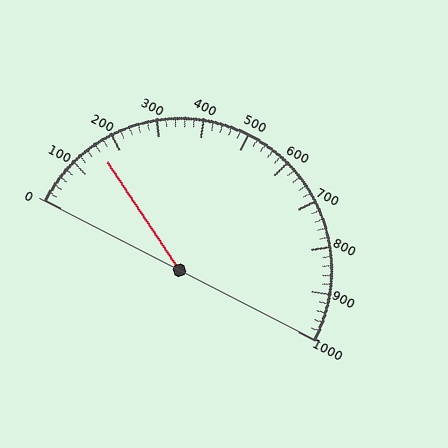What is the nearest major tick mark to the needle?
The nearest major tick mark is 200.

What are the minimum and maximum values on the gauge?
The gauge ranges from 0 to 1000.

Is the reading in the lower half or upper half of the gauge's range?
The reading is in the lower half of the range (0 to 1000).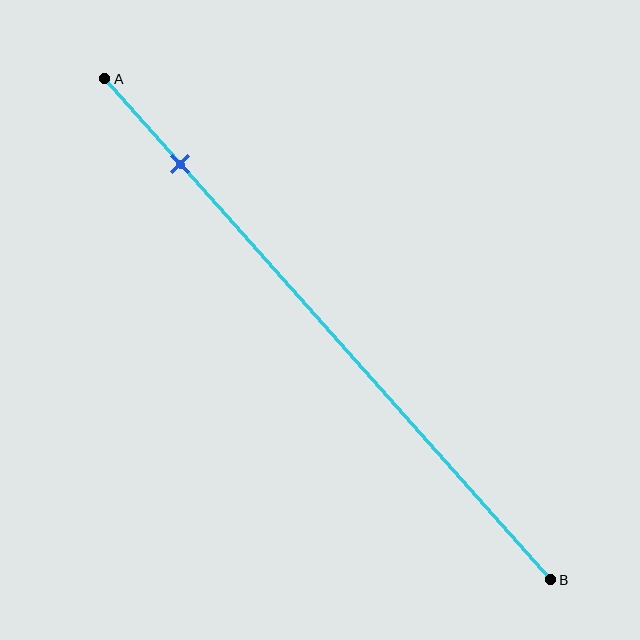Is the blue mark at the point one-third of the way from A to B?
No, the mark is at about 15% from A, not at the 33% one-third point.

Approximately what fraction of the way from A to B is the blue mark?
The blue mark is approximately 15% of the way from A to B.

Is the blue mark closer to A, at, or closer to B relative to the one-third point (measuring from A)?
The blue mark is closer to point A than the one-third point of segment AB.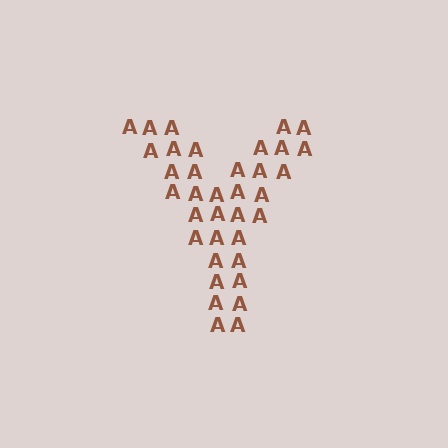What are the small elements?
The small elements are letter A's.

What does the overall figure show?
The overall figure shows the letter Y.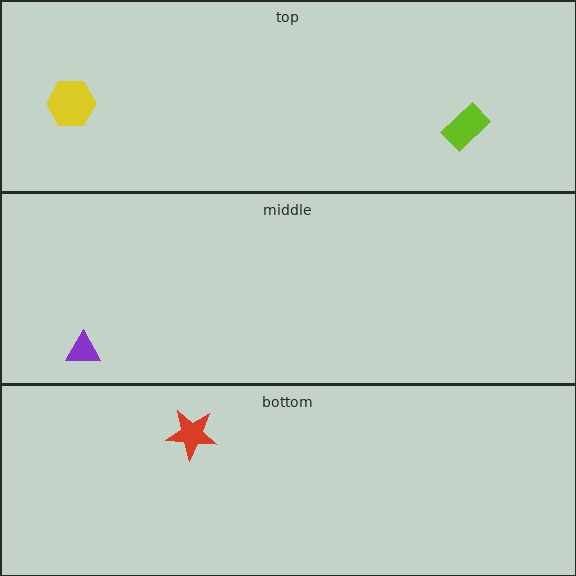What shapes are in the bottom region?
The red star.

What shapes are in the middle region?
The purple triangle.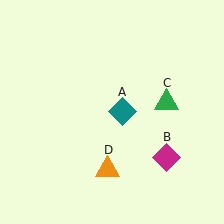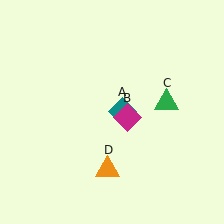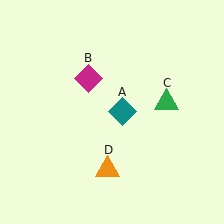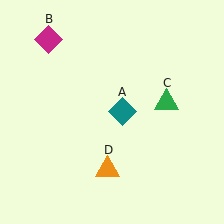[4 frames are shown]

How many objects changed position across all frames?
1 object changed position: magenta diamond (object B).